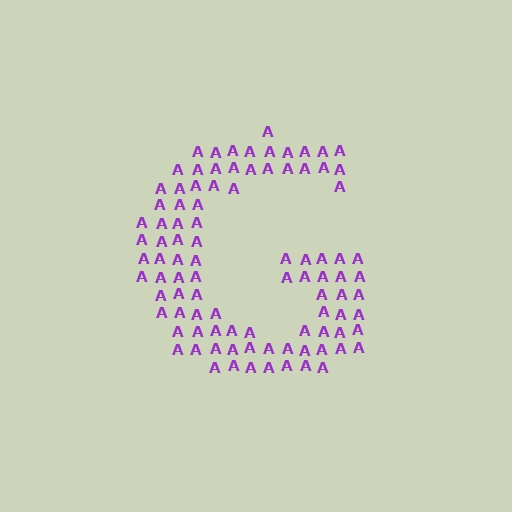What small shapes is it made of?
It is made of small letter A's.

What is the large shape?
The large shape is the letter G.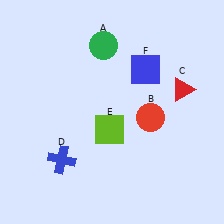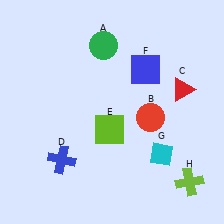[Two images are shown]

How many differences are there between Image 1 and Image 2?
There are 2 differences between the two images.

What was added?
A cyan diamond (G), a lime cross (H) were added in Image 2.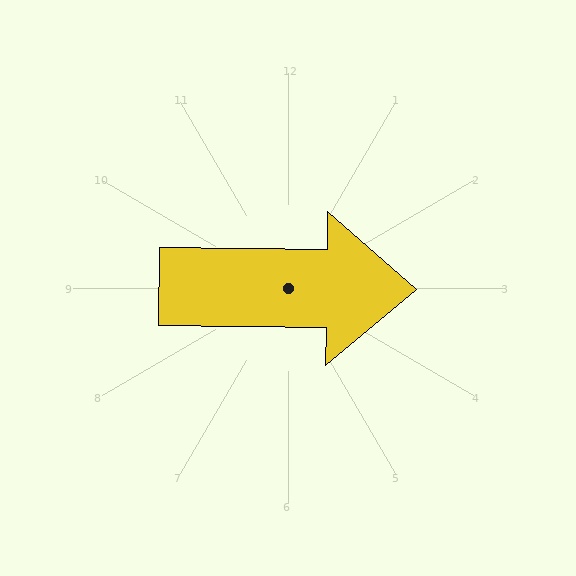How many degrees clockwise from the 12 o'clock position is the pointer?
Approximately 91 degrees.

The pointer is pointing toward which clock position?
Roughly 3 o'clock.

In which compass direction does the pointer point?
East.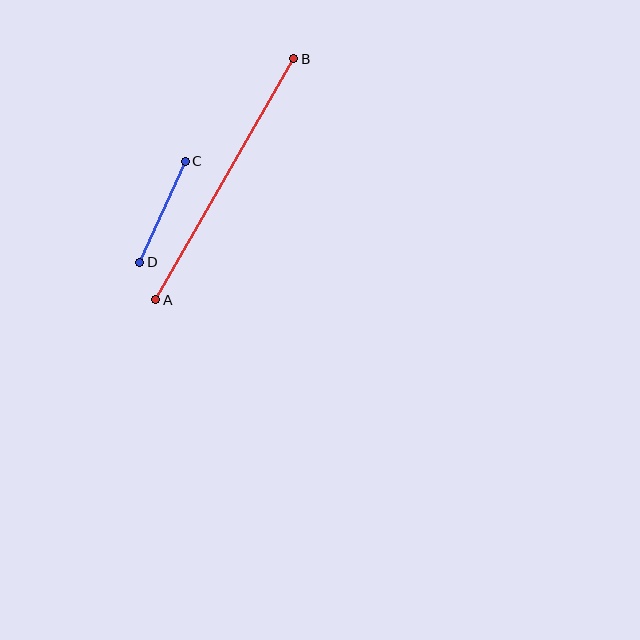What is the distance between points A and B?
The distance is approximately 278 pixels.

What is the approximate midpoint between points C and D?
The midpoint is at approximately (162, 212) pixels.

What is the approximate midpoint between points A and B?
The midpoint is at approximately (225, 179) pixels.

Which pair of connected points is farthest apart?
Points A and B are farthest apart.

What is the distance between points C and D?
The distance is approximately 111 pixels.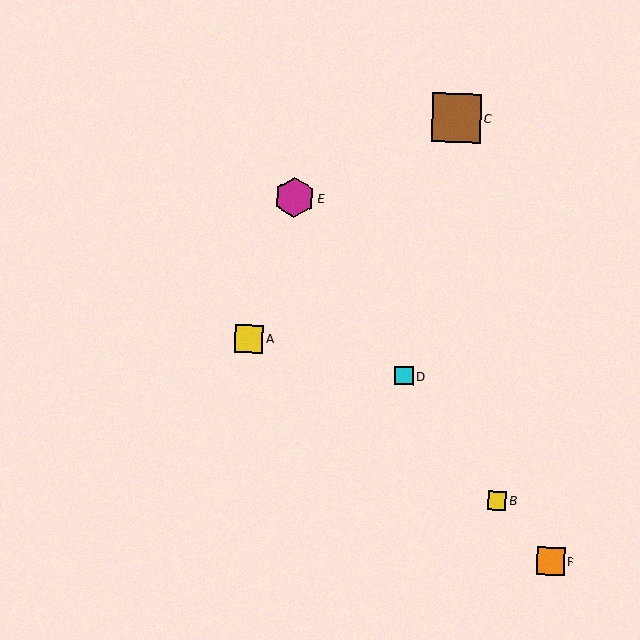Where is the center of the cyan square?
The center of the cyan square is at (404, 376).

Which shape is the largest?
The brown square (labeled C) is the largest.